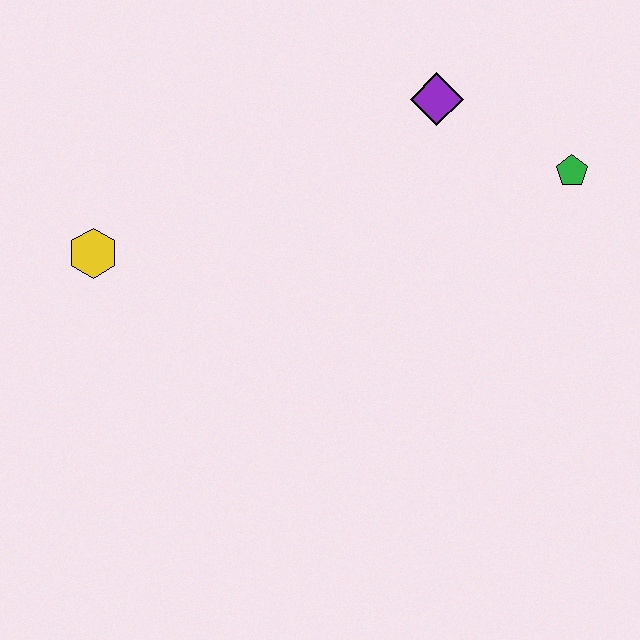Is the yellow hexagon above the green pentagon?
No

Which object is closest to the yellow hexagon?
The purple diamond is closest to the yellow hexagon.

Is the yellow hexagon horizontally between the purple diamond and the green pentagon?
No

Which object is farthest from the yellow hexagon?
The green pentagon is farthest from the yellow hexagon.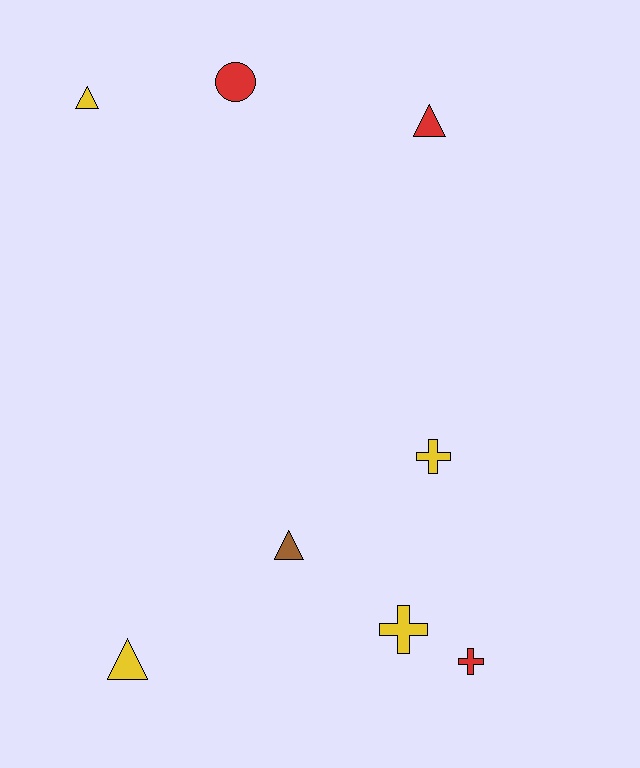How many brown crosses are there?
There are no brown crosses.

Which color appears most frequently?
Yellow, with 4 objects.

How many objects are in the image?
There are 8 objects.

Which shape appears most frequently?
Triangle, with 4 objects.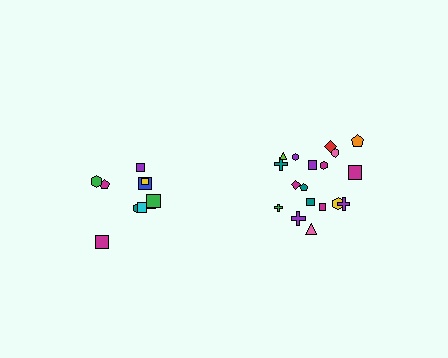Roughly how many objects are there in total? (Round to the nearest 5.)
Roughly 30 objects in total.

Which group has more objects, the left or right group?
The right group.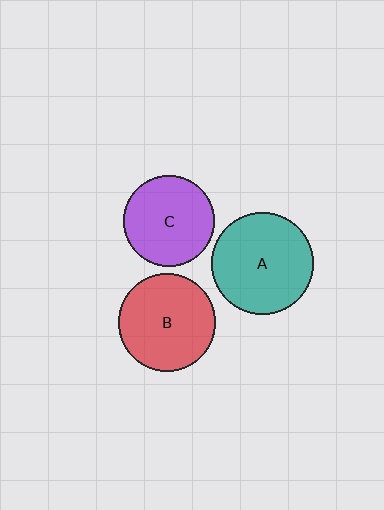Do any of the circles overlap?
No, none of the circles overlap.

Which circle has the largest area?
Circle A (teal).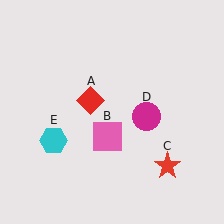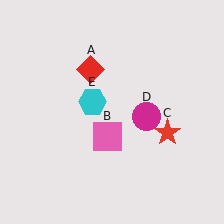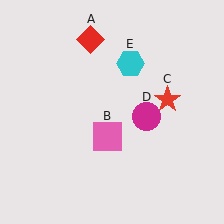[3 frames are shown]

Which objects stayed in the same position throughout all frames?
Pink square (object B) and magenta circle (object D) remained stationary.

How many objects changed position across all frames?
3 objects changed position: red diamond (object A), red star (object C), cyan hexagon (object E).